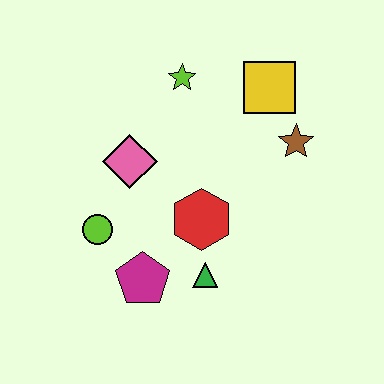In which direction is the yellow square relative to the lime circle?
The yellow square is to the right of the lime circle.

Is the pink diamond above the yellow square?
No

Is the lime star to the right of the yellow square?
No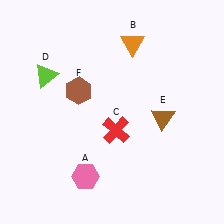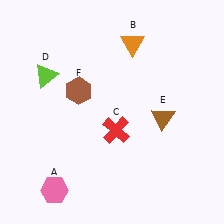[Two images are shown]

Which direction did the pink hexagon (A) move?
The pink hexagon (A) moved left.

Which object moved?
The pink hexagon (A) moved left.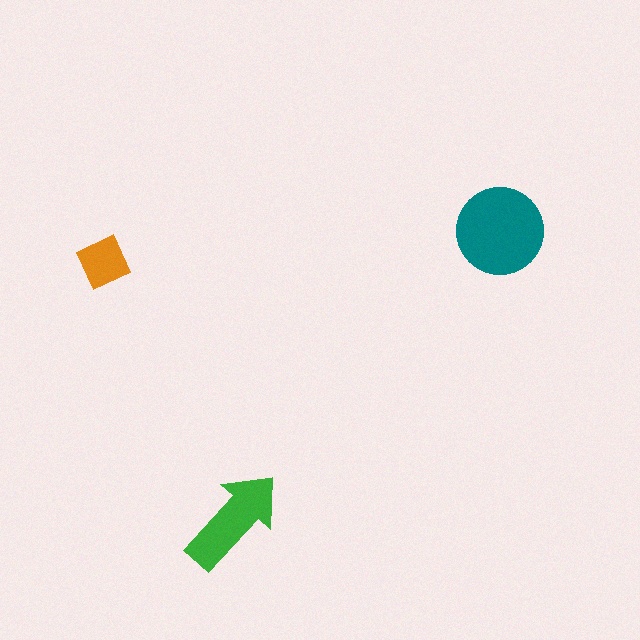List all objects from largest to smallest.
The teal circle, the green arrow, the orange diamond.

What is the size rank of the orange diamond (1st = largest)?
3rd.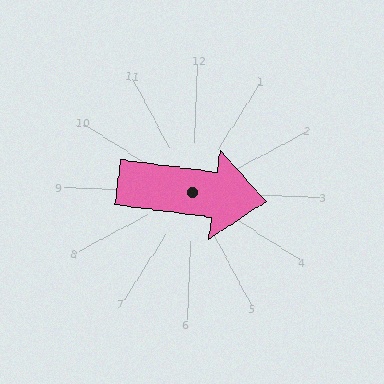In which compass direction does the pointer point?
East.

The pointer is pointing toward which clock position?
Roughly 3 o'clock.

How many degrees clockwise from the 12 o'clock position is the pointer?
Approximately 95 degrees.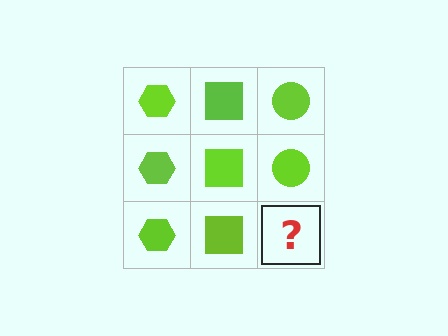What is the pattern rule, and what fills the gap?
The rule is that each column has a consistent shape. The gap should be filled with a lime circle.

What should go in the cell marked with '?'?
The missing cell should contain a lime circle.